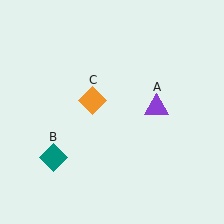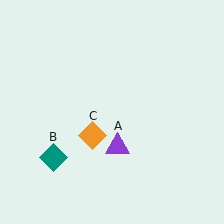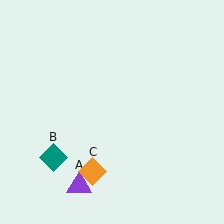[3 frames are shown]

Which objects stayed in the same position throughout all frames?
Teal diamond (object B) remained stationary.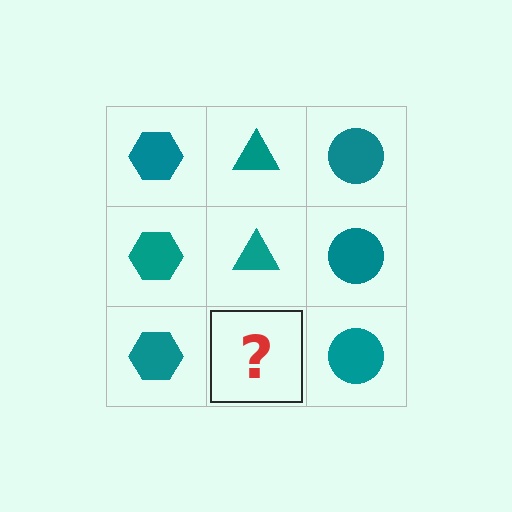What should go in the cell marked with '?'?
The missing cell should contain a teal triangle.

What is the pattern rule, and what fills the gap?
The rule is that each column has a consistent shape. The gap should be filled with a teal triangle.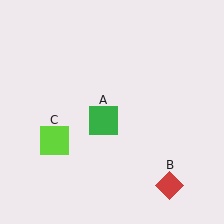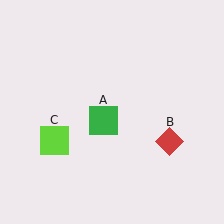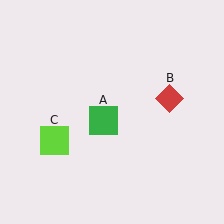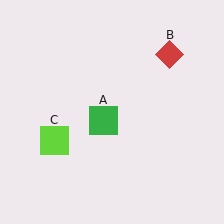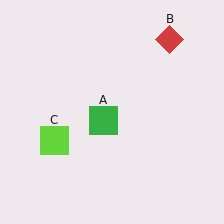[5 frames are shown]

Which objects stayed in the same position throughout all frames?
Green square (object A) and lime square (object C) remained stationary.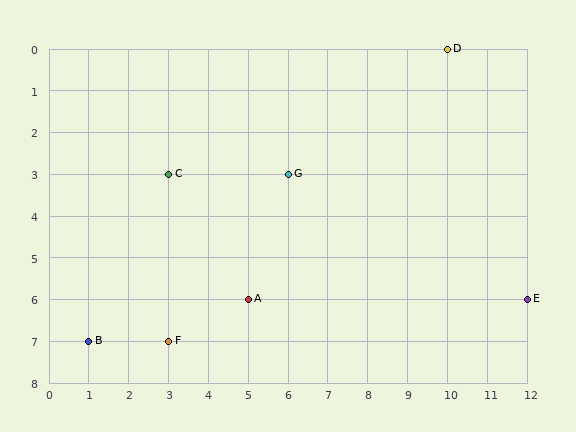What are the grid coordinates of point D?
Point D is at grid coordinates (10, 0).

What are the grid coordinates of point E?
Point E is at grid coordinates (12, 6).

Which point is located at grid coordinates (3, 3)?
Point C is at (3, 3).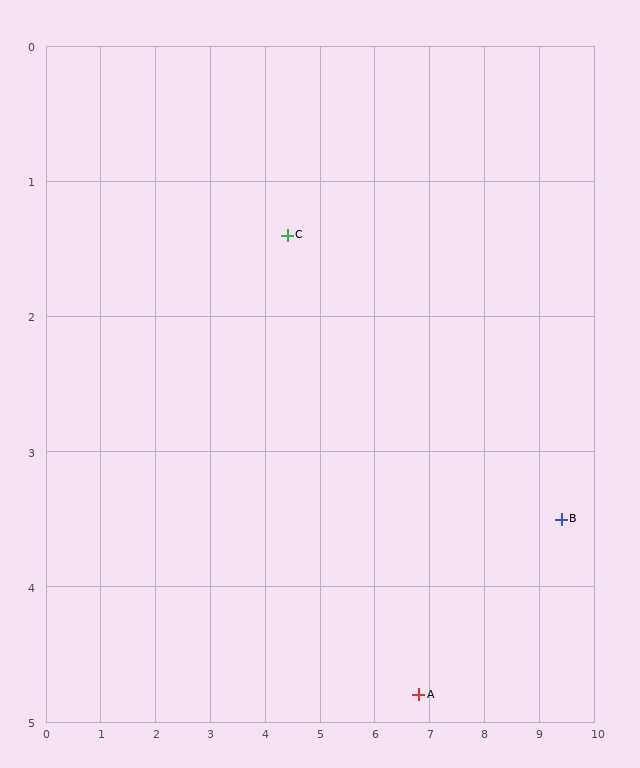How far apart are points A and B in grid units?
Points A and B are about 2.9 grid units apart.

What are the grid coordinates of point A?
Point A is at approximately (6.8, 4.8).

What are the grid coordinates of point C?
Point C is at approximately (4.4, 1.4).